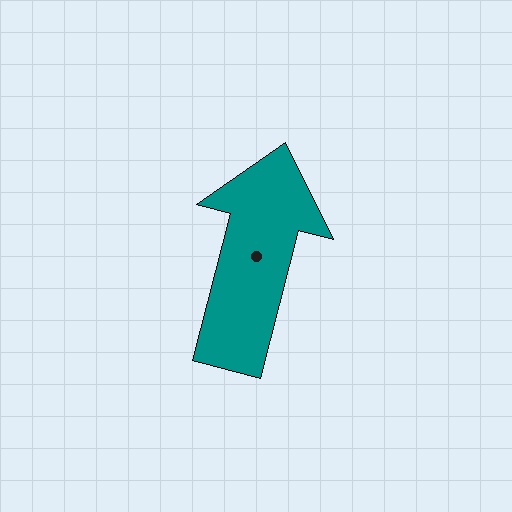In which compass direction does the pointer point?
North.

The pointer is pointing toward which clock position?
Roughly 12 o'clock.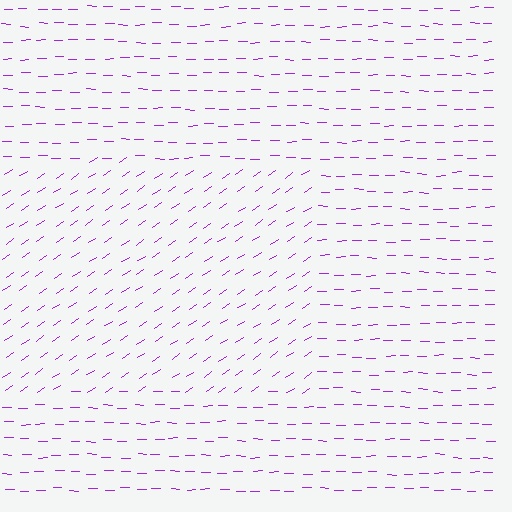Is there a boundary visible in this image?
Yes, there is a texture boundary formed by a change in line orientation.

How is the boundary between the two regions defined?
The boundary is defined purely by a change in line orientation (approximately 34 degrees difference). All lines are the same color and thickness.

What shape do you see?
I see a rectangle.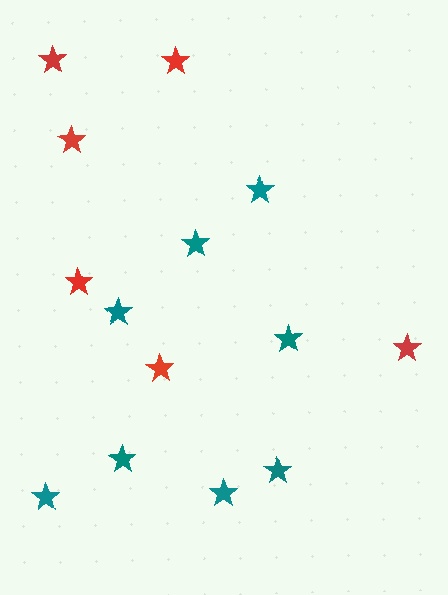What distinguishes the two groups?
There are 2 groups: one group of red stars (6) and one group of teal stars (8).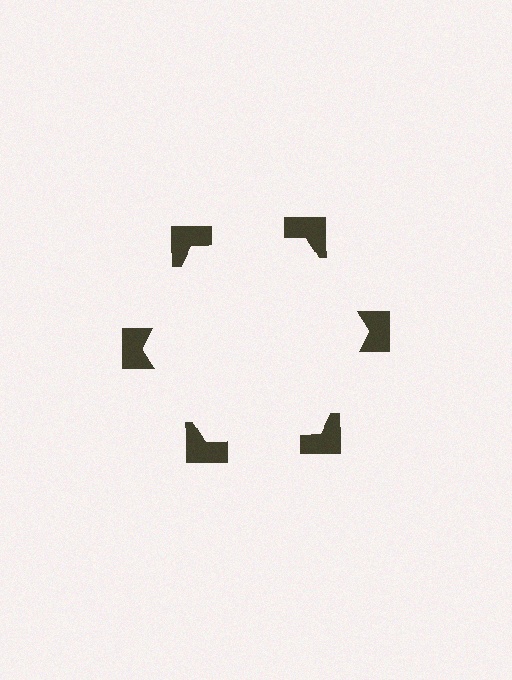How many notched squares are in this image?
There are 6 — one at each vertex of the illusory hexagon.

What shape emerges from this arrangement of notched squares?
An illusory hexagon — its edges are inferred from the aligned wedge cuts in the notched squares, not physically drawn.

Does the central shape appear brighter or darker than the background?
It typically appears slightly brighter than the background, even though no actual brightness change is drawn.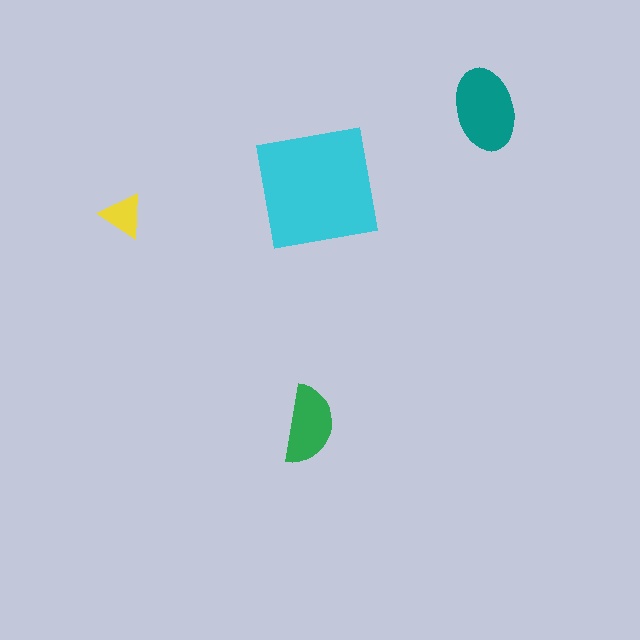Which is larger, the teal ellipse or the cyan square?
The cyan square.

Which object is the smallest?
The yellow triangle.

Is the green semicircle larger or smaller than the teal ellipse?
Smaller.